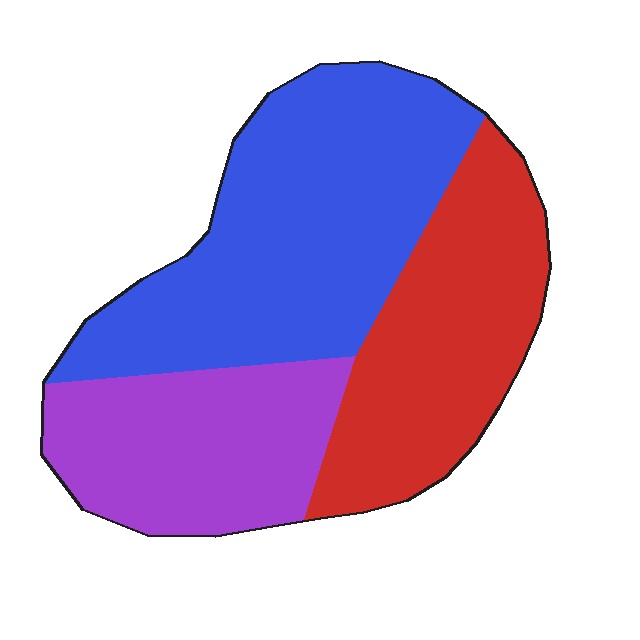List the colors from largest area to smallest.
From largest to smallest: blue, red, purple.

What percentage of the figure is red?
Red covers around 30% of the figure.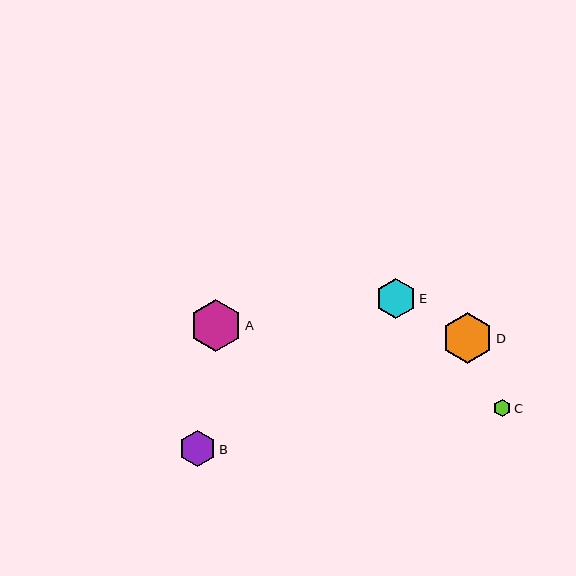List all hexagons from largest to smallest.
From largest to smallest: A, D, E, B, C.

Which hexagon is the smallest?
Hexagon C is the smallest with a size of approximately 17 pixels.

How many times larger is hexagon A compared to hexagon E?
Hexagon A is approximately 1.3 times the size of hexagon E.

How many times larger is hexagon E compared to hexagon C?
Hexagon E is approximately 2.3 times the size of hexagon C.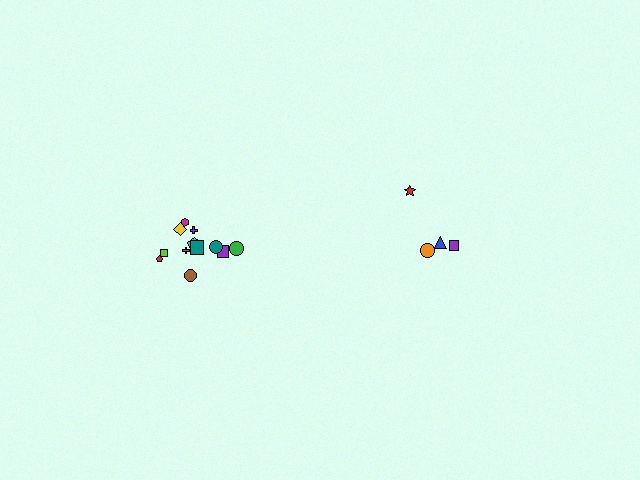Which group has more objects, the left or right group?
The left group.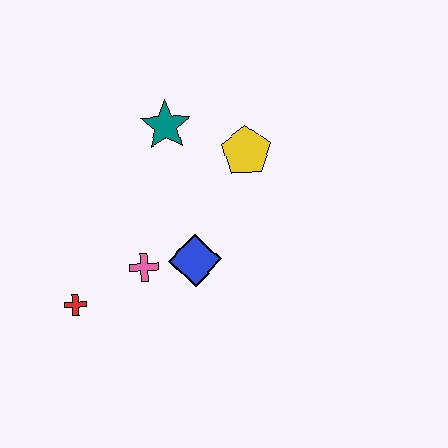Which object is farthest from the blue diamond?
The teal star is farthest from the blue diamond.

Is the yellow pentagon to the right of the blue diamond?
Yes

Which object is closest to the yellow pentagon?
The teal star is closest to the yellow pentagon.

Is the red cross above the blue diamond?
No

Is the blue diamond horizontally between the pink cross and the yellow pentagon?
Yes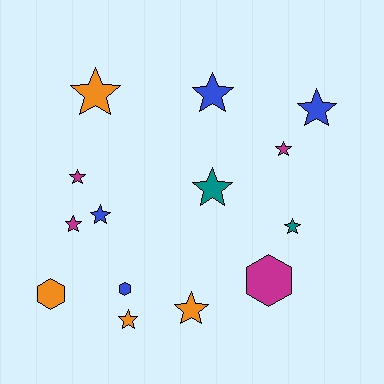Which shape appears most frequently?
Star, with 11 objects.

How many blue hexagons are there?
There is 1 blue hexagon.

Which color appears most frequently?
Blue, with 4 objects.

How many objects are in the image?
There are 14 objects.